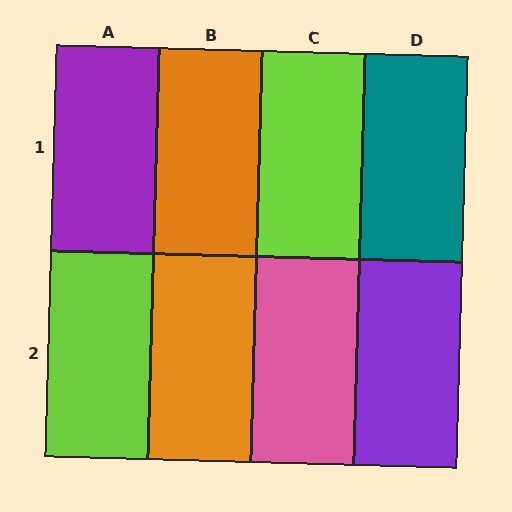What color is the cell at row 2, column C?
Pink.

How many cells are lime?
2 cells are lime.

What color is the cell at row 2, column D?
Purple.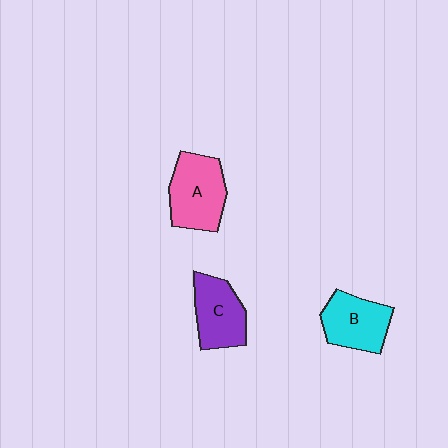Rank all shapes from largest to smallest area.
From largest to smallest: A (pink), B (cyan), C (purple).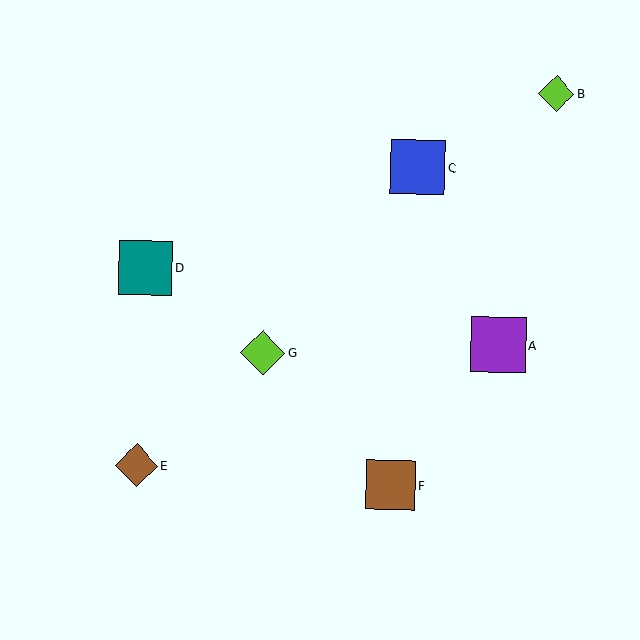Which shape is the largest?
The purple square (labeled A) is the largest.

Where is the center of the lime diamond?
The center of the lime diamond is at (263, 353).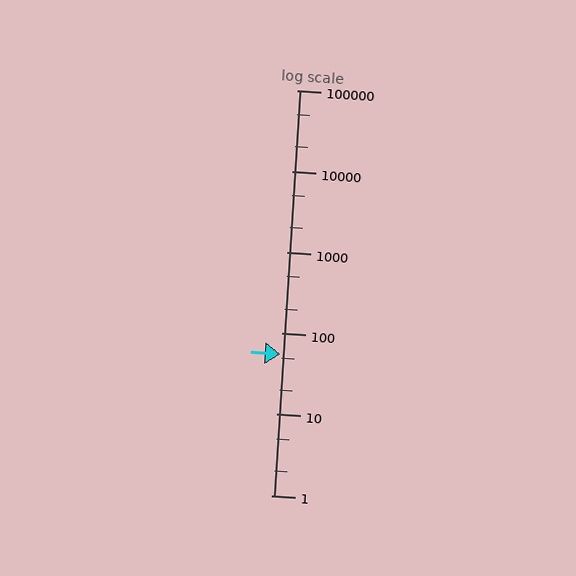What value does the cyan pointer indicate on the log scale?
The pointer indicates approximately 56.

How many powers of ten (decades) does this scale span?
The scale spans 5 decades, from 1 to 100000.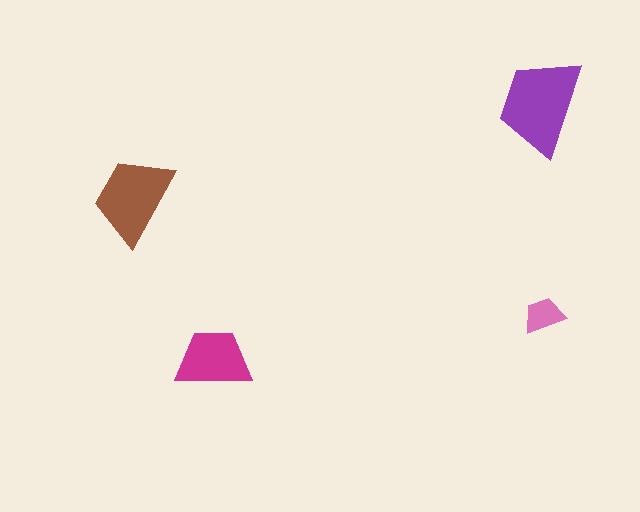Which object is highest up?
The purple trapezoid is topmost.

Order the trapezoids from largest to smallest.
the purple one, the brown one, the magenta one, the pink one.